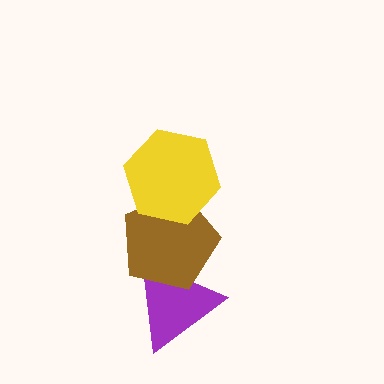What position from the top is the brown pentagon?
The brown pentagon is 2nd from the top.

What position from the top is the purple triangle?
The purple triangle is 3rd from the top.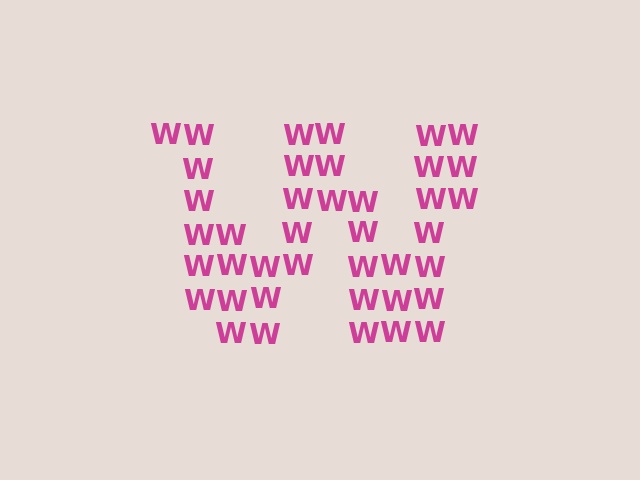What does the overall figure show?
The overall figure shows the letter W.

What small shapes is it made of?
It is made of small letter W's.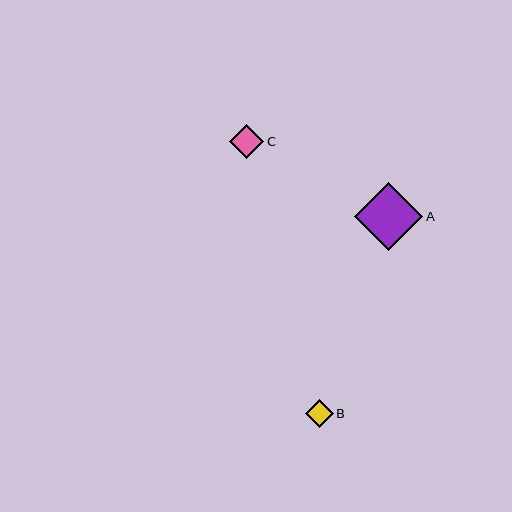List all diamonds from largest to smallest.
From largest to smallest: A, C, B.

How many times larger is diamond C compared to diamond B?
Diamond C is approximately 1.2 times the size of diamond B.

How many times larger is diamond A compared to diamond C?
Diamond A is approximately 2.0 times the size of diamond C.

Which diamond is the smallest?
Diamond B is the smallest with a size of approximately 28 pixels.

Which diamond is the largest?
Diamond A is the largest with a size of approximately 69 pixels.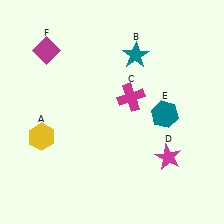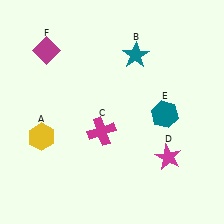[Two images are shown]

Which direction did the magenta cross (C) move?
The magenta cross (C) moved down.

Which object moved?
The magenta cross (C) moved down.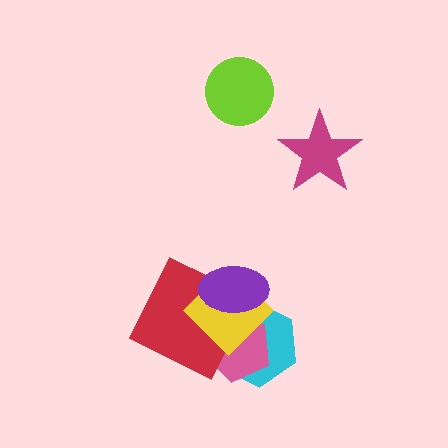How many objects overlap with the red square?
4 objects overlap with the red square.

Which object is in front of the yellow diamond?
The purple ellipse is in front of the yellow diamond.